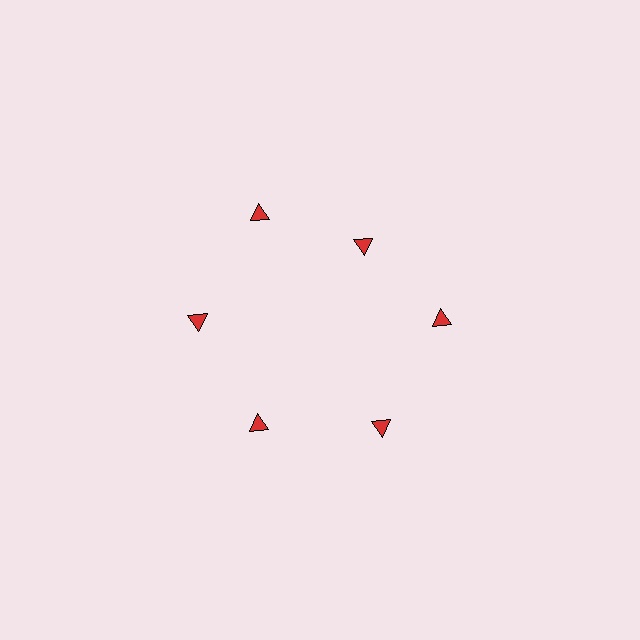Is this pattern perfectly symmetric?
No. The 6 red triangles are arranged in a ring, but one element near the 1 o'clock position is pulled inward toward the center, breaking the 6-fold rotational symmetry.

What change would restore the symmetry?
The symmetry would be restored by moving it outward, back onto the ring so that all 6 triangles sit at equal angles and equal distance from the center.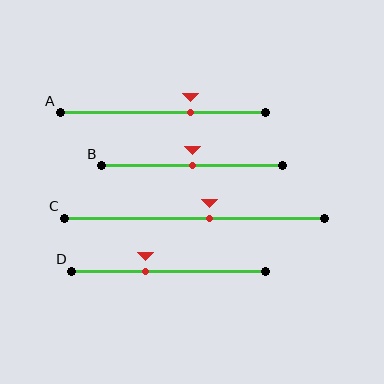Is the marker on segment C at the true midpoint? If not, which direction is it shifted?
No, the marker on segment C is shifted to the right by about 6% of the segment length.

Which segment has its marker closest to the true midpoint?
Segment B has its marker closest to the true midpoint.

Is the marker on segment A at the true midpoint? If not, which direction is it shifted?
No, the marker on segment A is shifted to the right by about 13% of the segment length.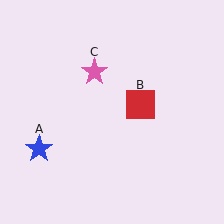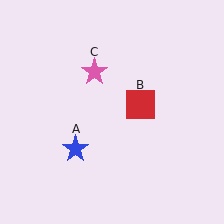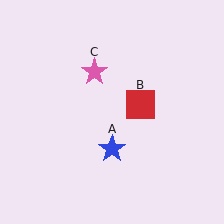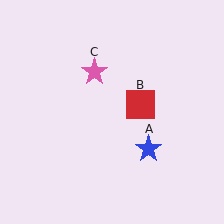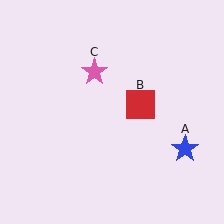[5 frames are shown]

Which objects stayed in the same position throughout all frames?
Red square (object B) and pink star (object C) remained stationary.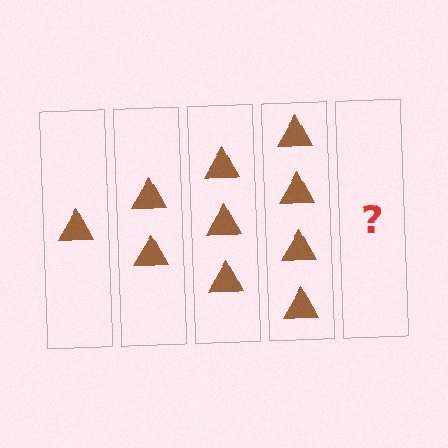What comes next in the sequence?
The next element should be 5 triangles.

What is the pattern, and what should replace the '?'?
The pattern is that each step adds one more triangle. The '?' should be 5 triangles.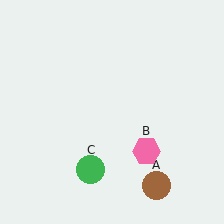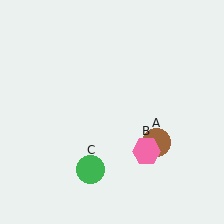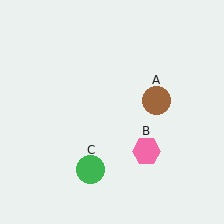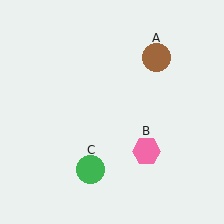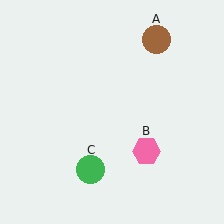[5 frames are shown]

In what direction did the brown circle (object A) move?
The brown circle (object A) moved up.